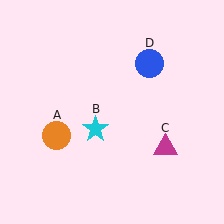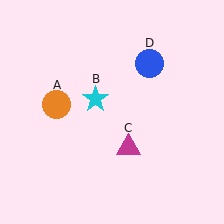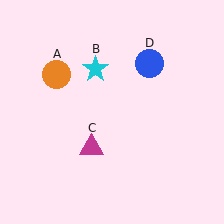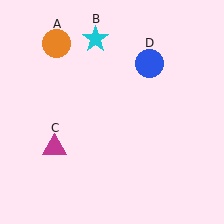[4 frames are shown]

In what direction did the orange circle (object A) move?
The orange circle (object A) moved up.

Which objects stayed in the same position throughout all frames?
Blue circle (object D) remained stationary.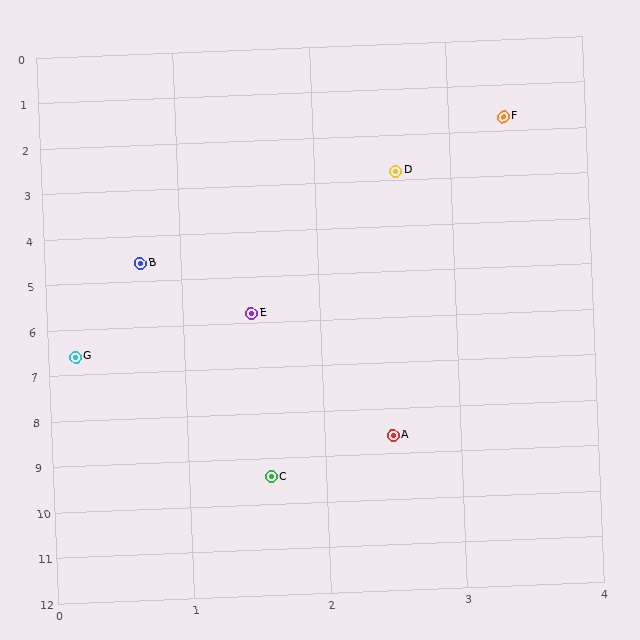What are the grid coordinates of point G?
Point G is at approximately (0.2, 6.6).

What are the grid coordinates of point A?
Point A is at approximately (2.5, 8.6).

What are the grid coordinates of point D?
Point D is at approximately (2.6, 2.8).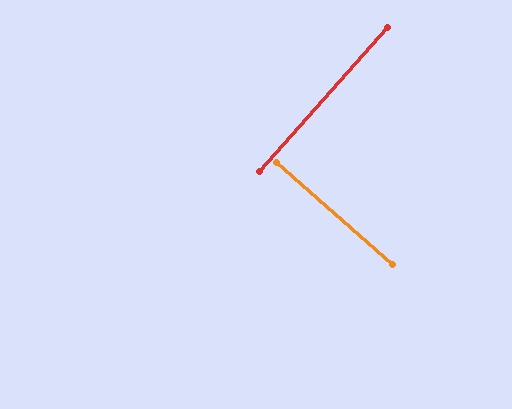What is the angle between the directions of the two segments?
Approximately 90 degrees.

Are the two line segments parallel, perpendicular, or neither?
Perpendicular — they meet at approximately 90°.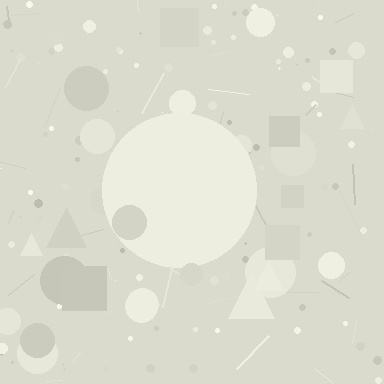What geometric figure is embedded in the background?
A circle is embedded in the background.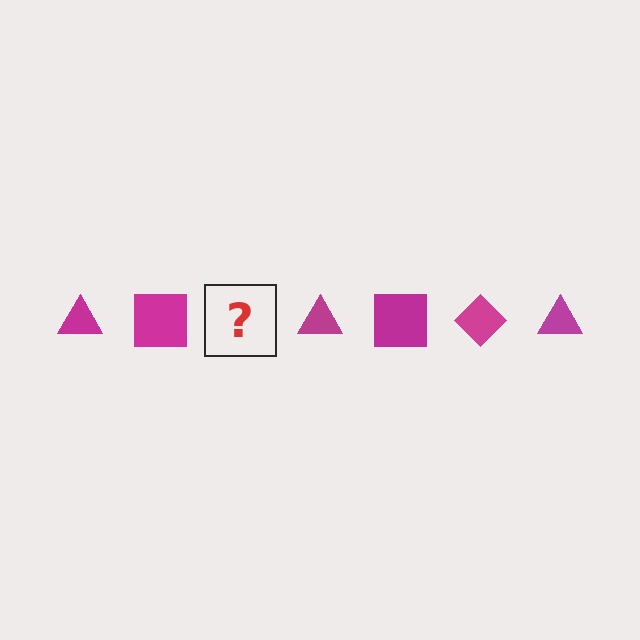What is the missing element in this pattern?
The missing element is a magenta diamond.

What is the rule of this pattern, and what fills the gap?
The rule is that the pattern cycles through triangle, square, diamond shapes in magenta. The gap should be filled with a magenta diamond.